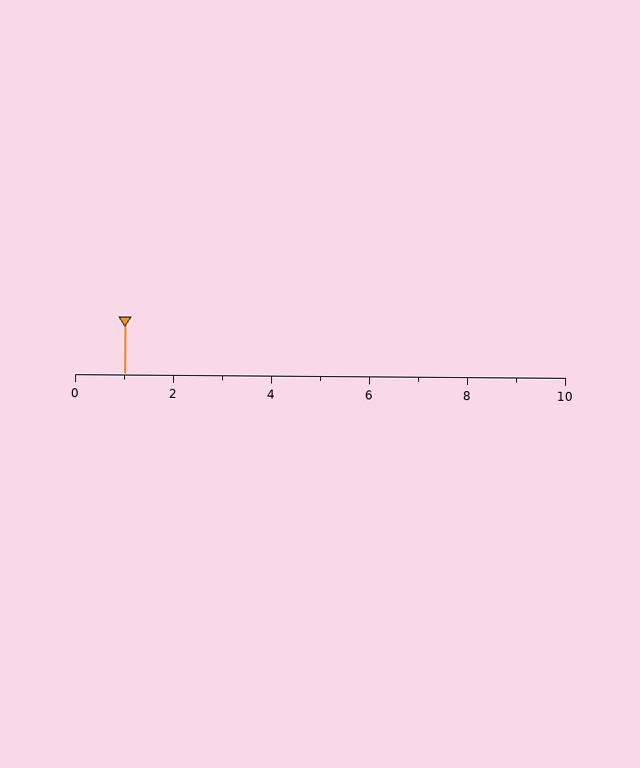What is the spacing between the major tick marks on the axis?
The major ticks are spaced 2 apart.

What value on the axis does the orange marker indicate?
The marker indicates approximately 1.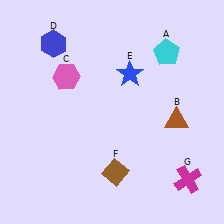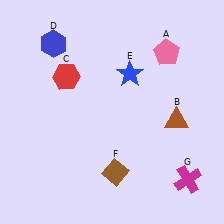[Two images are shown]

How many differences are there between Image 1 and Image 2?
There are 2 differences between the two images.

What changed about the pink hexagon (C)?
In Image 1, C is pink. In Image 2, it changed to red.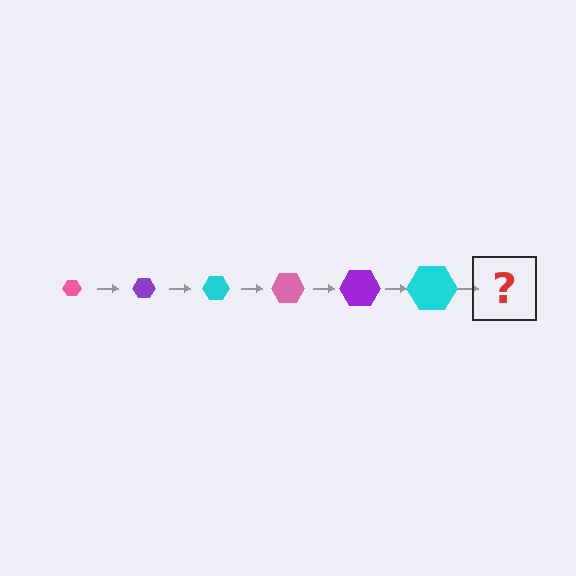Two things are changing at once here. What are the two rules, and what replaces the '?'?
The two rules are that the hexagon grows larger each step and the color cycles through pink, purple, and cyan. The '?' should be a pink hexagon, larger than the previous one.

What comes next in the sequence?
The next element should be a pink hexagon, larger than the previous one.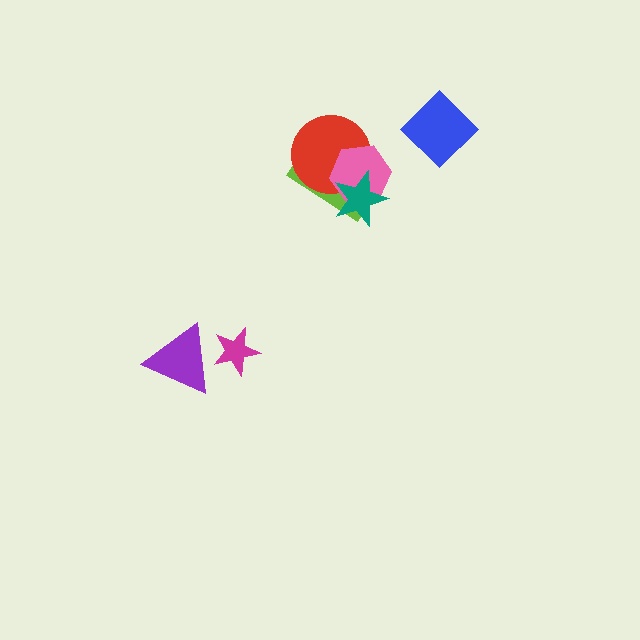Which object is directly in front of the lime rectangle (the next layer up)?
The red circle is directly in front of the lime rectangle.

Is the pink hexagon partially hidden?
Yes, it is partially covered by another shape.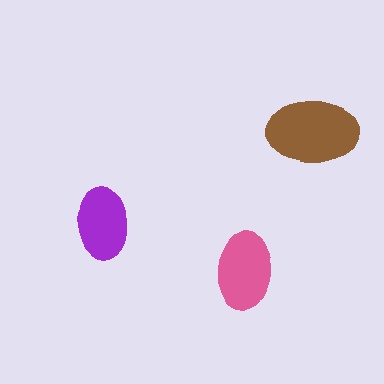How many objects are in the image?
There are 3 objects in the image.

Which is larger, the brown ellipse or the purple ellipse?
The brown one.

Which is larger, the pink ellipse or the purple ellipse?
The pink one.